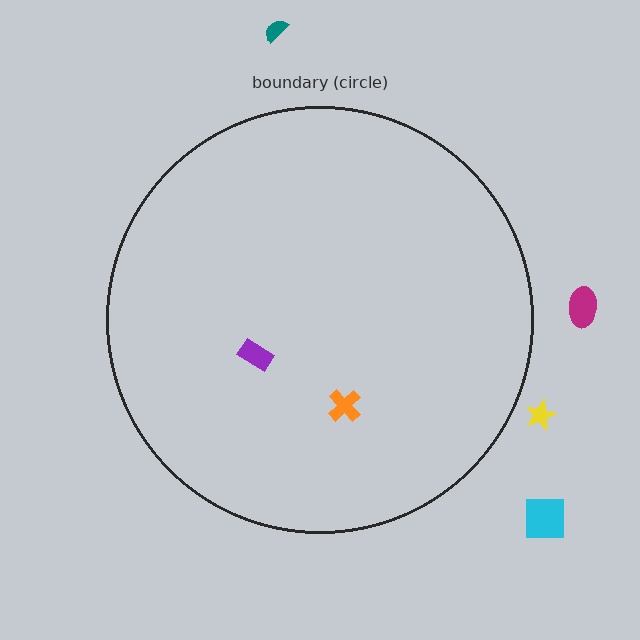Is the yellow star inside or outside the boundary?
Outside.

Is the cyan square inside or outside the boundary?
Outside.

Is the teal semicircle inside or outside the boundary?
Outside.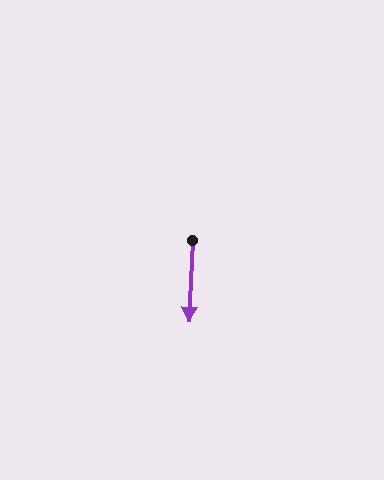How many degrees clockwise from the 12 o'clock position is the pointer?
Approximately 182 degrees.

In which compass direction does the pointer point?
South.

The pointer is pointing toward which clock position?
Roughly 6 o'clock.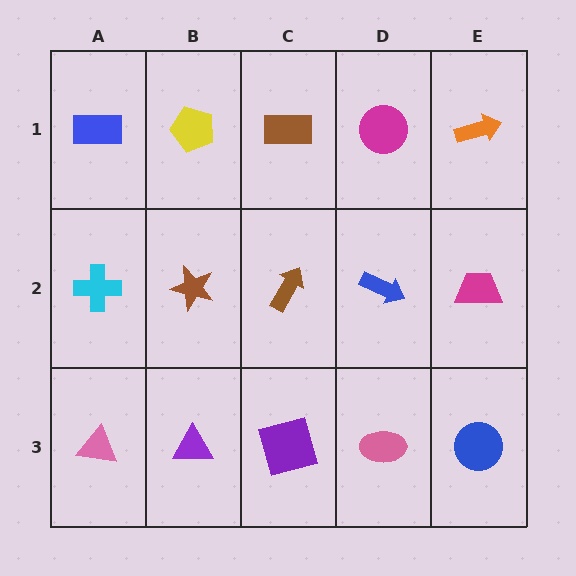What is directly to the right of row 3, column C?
A pink ellipse.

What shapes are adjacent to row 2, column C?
A brown rectangle (row 1, column C), a purple square (row 3, column C), a brown star (row 2, column B), a blue arrow (row 2, column D).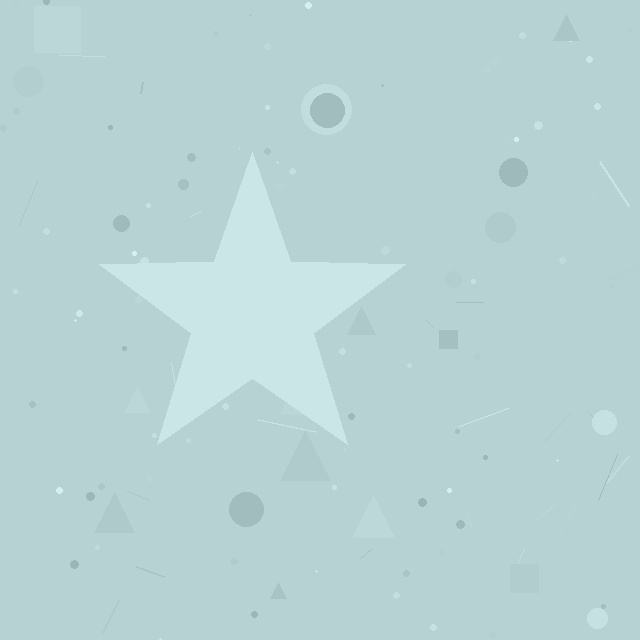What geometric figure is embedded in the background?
A star is embedded in the background.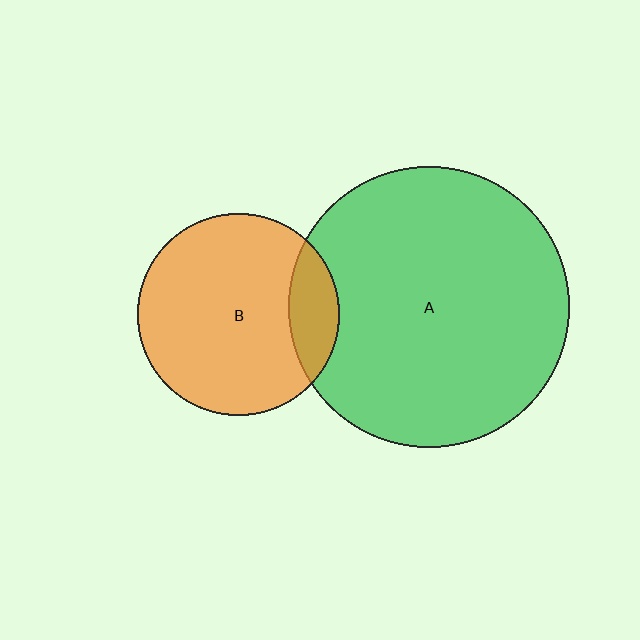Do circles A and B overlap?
Yes.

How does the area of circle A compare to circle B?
Approximately 1.9 times.